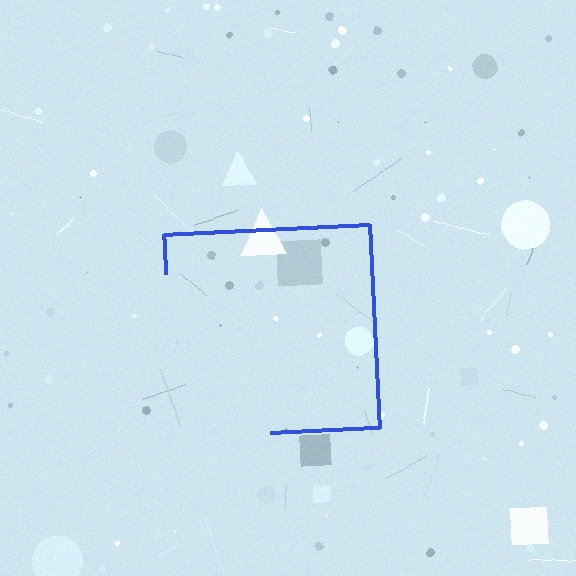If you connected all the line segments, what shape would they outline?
They would outline a square.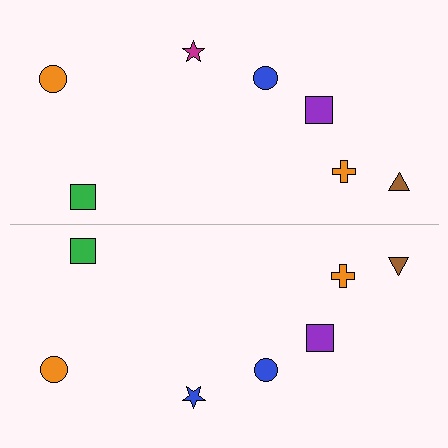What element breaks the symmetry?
The blue star on the bottom side breaks the symmetry — its mirror counterpart is magenta.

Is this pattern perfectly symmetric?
No, the pattern is not perfectly symmetric. The blue star on the bottom side breaks the symmetry — its mirror counterpart is magenta.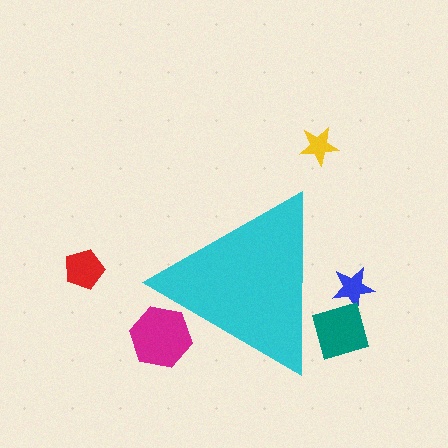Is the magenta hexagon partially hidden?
Yes, the magenta hexagon is partially hidden behind the cyan triangle.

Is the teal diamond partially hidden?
Yes, the teal diamond is partially hidden behind the cyan triangle.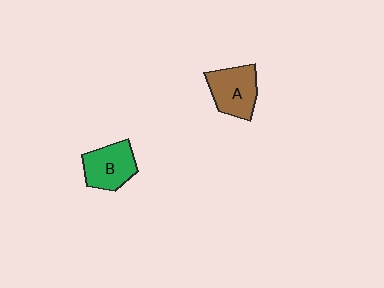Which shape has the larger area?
Shape A (brown).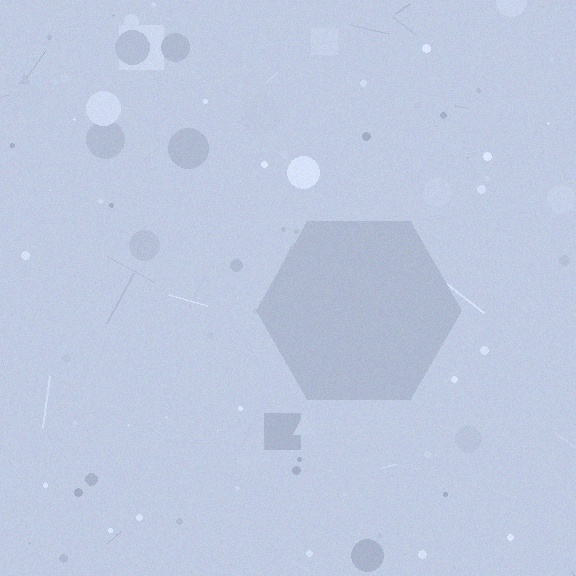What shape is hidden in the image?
A hexagon is hidden in the image.